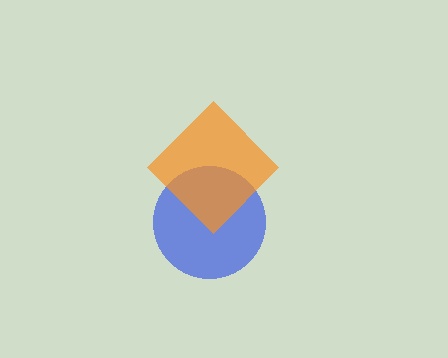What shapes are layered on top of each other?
The layered shapes are: a blue circle, an orange diamond.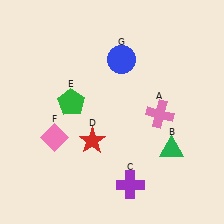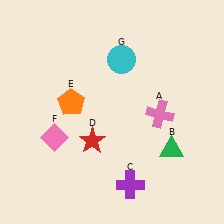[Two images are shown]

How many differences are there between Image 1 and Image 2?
There are 2 differences between the two images.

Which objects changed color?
E changed from green to orange. G changed from blue to cyan.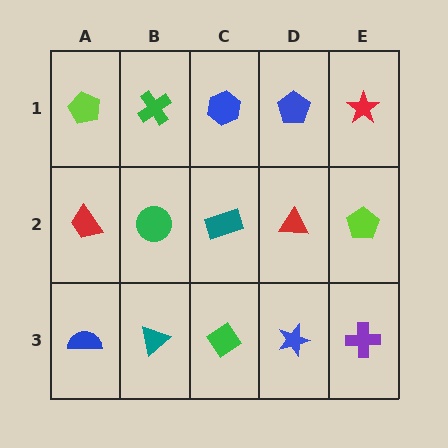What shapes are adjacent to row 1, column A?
A red trapezoid (row 2, column A), a green cross (row 1, column B).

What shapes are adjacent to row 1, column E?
A lime pentagon (row 2, column E), a blue pentagon (row 1, column D).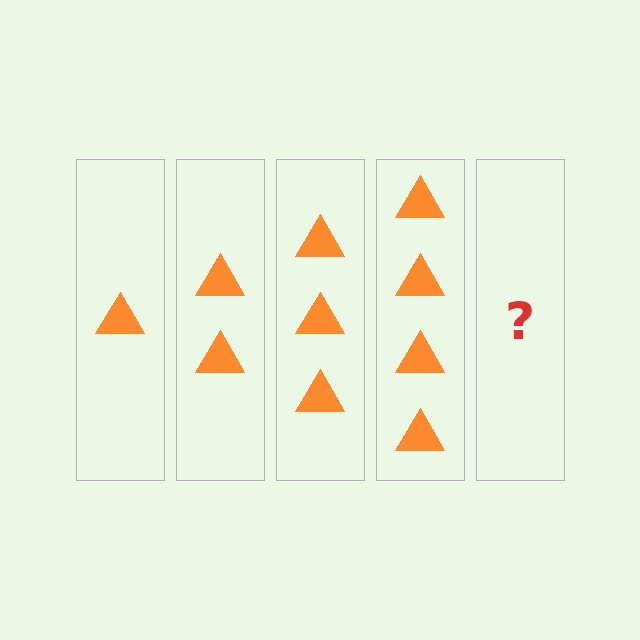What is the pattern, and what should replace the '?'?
The pattern is that each step adds one more triangle. The '?' should be 5 triangles.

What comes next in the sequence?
The next element should be 5 triangles.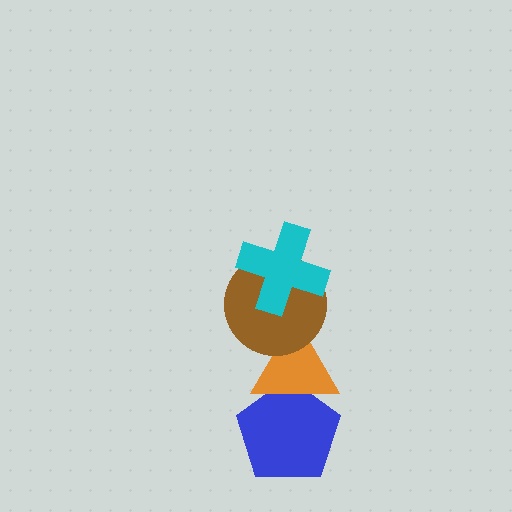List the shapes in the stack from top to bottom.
From top to bottom: the cyan cross, the brown circle, the orange triangle, the blue pentagon.